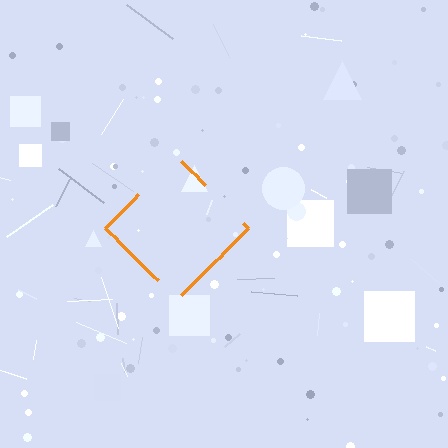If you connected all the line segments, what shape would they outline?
They would outline a diamond.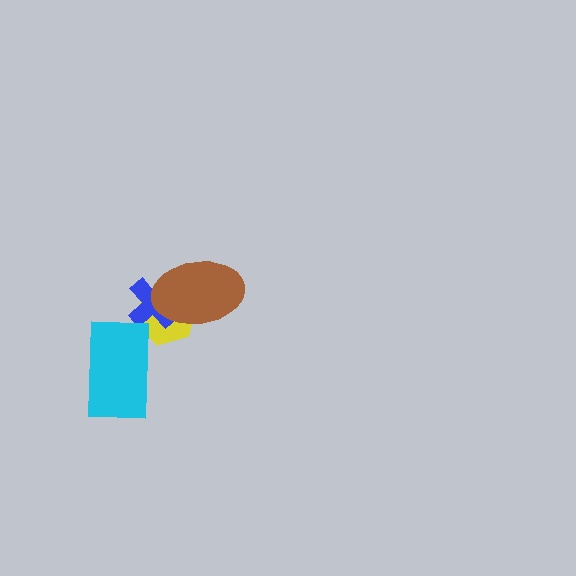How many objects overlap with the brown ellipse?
2 objects overlap with the brown ellipse.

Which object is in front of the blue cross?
The brown ellipse is in front of the blue cross.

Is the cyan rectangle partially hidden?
No, no other shape covers it.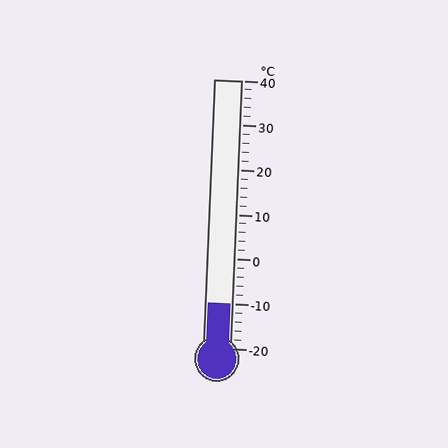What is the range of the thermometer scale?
The thermometer scale ranges from -20°C to 40°C.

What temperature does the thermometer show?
The thermometer shows approximately -10°C.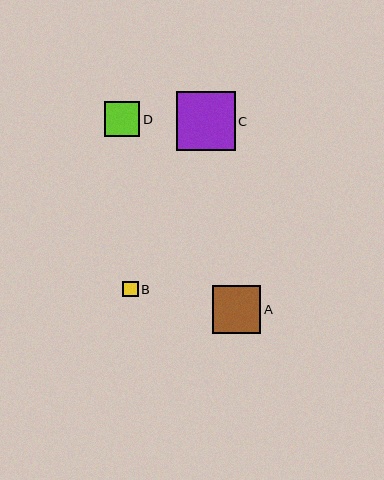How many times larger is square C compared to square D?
Square C is approximately 1.7 times the size of square D.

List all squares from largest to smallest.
From largest to smallest: C, A, D, B.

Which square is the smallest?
Square B is the smallest with a size of approximately 15 pixels.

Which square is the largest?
Square C is the largest with a size of approximately 59 pixels.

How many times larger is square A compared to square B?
Square A is approximately 3.1 times the size of square B.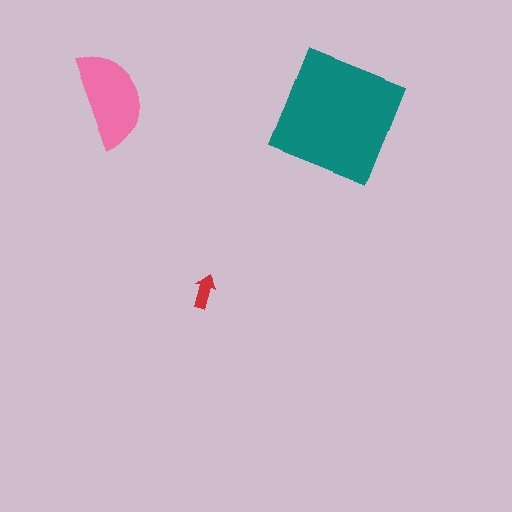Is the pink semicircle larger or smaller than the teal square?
Smaller.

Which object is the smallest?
The red arrow.